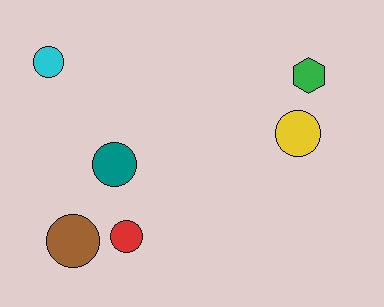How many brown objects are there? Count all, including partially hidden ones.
There is 1 brown object.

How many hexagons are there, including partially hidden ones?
There is 1 hexagon.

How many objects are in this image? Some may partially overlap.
There are 6 objects.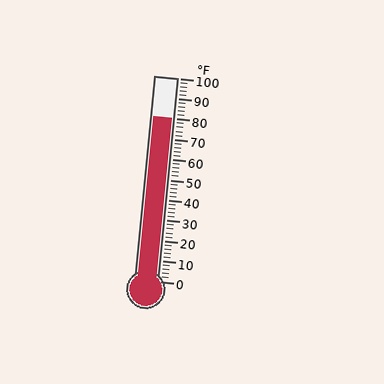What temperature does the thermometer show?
The thermometer shows approximately 80°F.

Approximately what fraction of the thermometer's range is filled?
The thermometer is filled to approximately 80% of its range.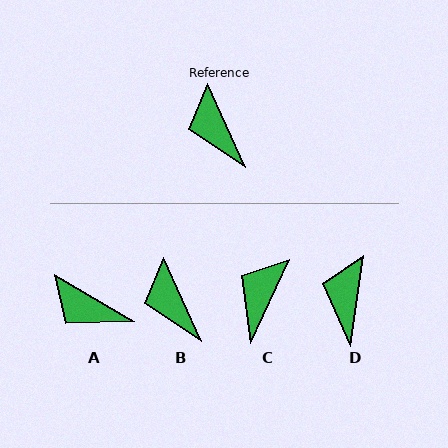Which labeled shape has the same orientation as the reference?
B.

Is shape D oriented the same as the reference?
No, it is off by about 32 degrees.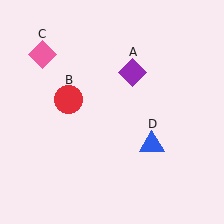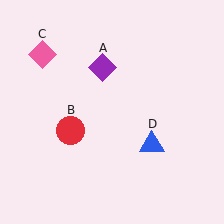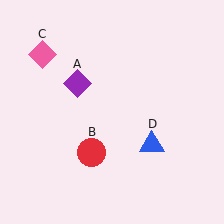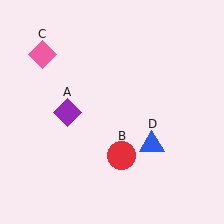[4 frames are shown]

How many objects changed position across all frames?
2 objects changed position: purple diamond (object A), red circle (object B).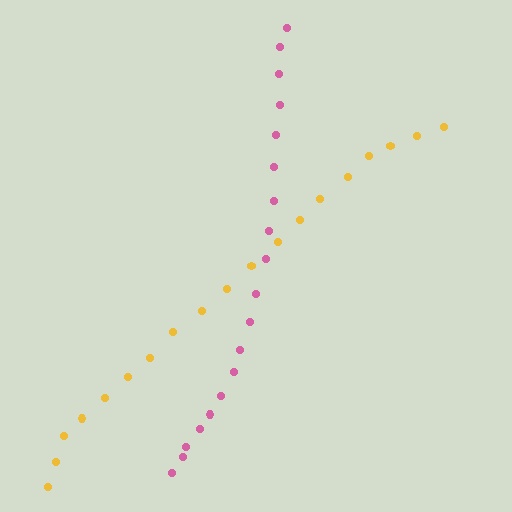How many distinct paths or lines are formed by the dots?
There are 2 distinct paths.